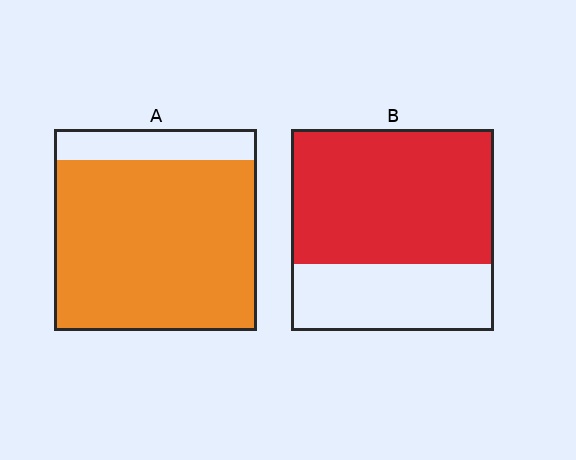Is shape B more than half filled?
Yes.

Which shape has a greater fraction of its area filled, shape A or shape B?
Shape A.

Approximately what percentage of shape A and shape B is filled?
A is approximately 85% and B is approximately 65%.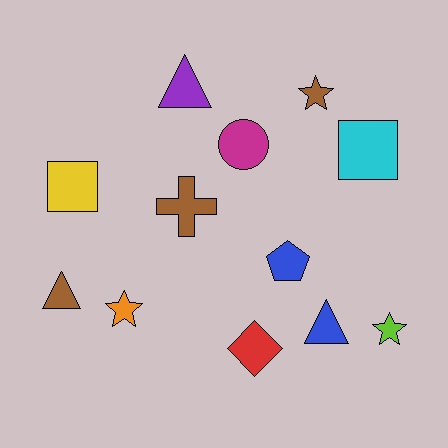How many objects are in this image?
There are 12 objects.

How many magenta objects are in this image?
There is 1 magenta object.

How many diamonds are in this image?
There is 1 diamond.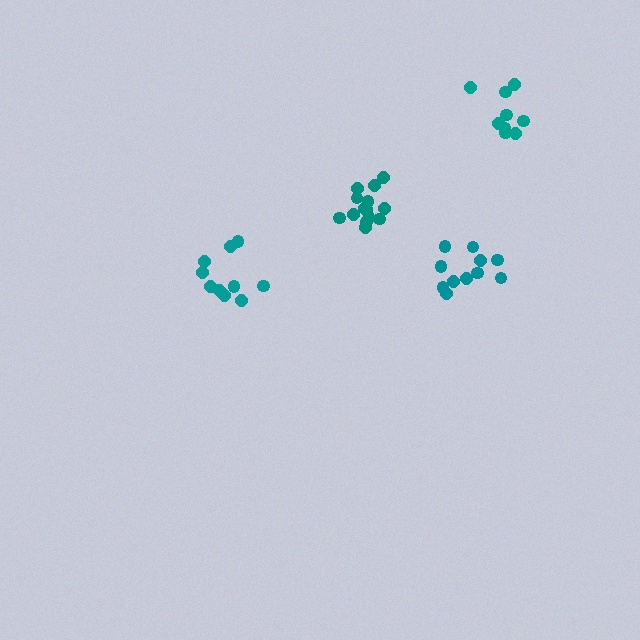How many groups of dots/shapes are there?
There are 4 groups.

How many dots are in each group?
Group 1: 9 dots, Group 2: 14 dots, Group 3: 10 dots, Group 4: 11 dots (44 total).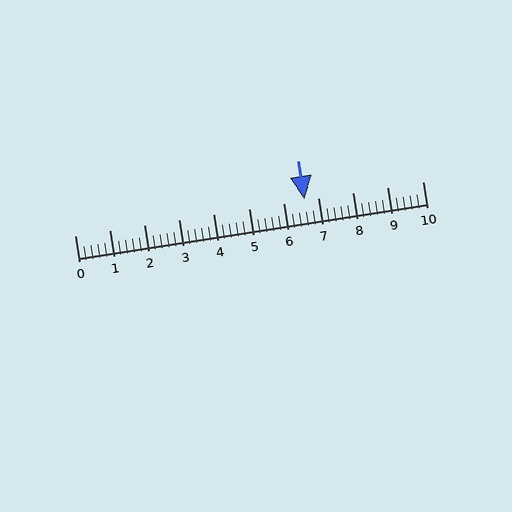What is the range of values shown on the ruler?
The ruler shows values from 0 to 10.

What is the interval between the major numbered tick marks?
The major tick marks are spaced 1 units apart.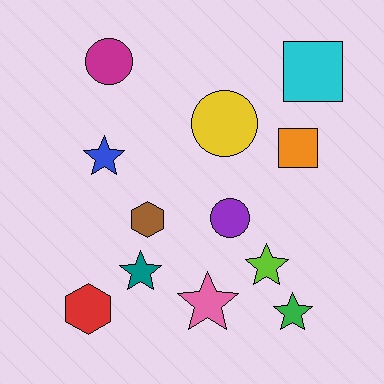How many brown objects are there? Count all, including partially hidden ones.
There is 1 brown object.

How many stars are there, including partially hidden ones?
There are 5 stars.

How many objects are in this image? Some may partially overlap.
There are 12 objects.